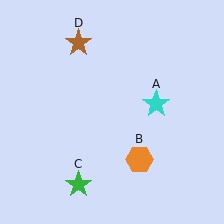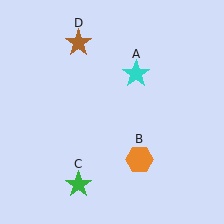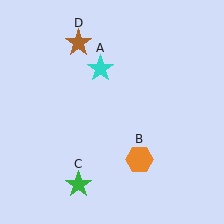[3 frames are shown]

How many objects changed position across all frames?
1 object changed position: cyan star (object A).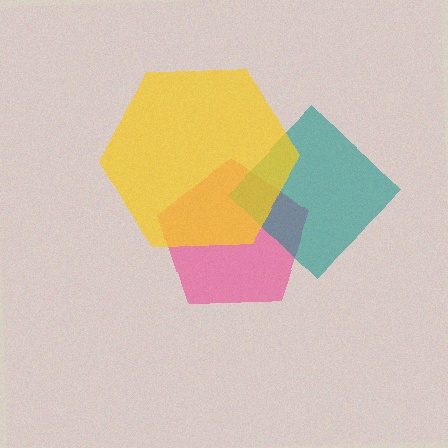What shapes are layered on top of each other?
The layered shapes are: a pink pentagon, a teal diamond, a yellow hexagon.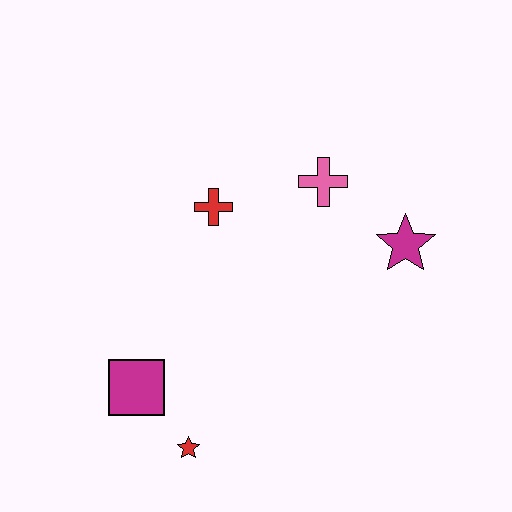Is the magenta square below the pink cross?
Yes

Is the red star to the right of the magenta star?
No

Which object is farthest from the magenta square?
The magenta star is farthest from the magenta square.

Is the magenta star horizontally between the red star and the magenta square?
No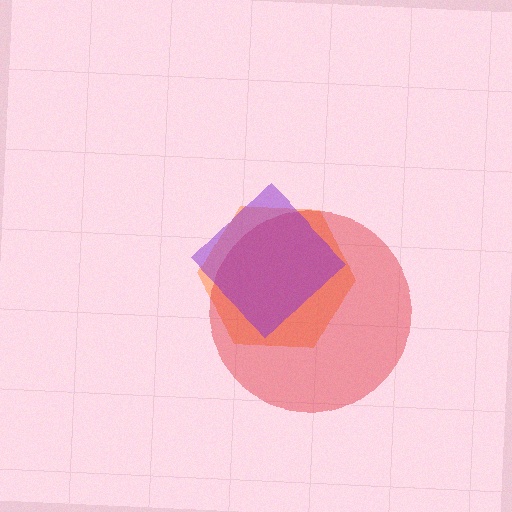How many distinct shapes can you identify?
There are 3 distinct shapes: an orange hexagon, a red circle, a purple diamond.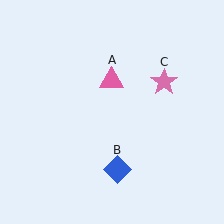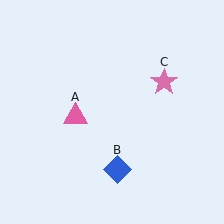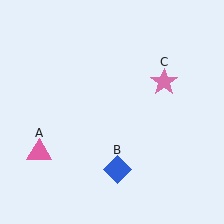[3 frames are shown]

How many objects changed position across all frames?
1 object changed position: pink triangle (object A).